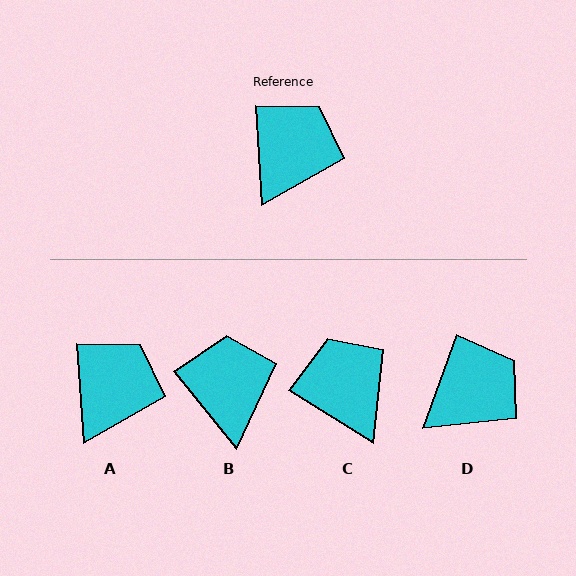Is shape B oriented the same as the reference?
No, it is off by about 35 degrees.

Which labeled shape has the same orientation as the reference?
A.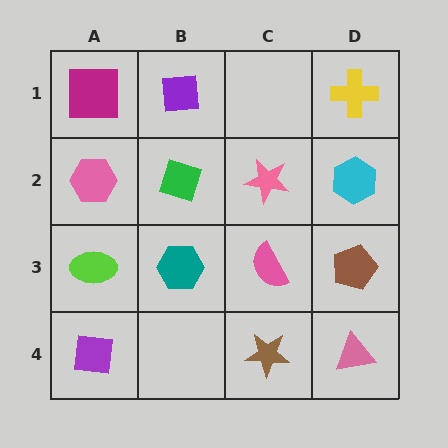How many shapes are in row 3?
4 shapes.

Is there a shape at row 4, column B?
No, that cell is empty.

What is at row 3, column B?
A teal hexagon.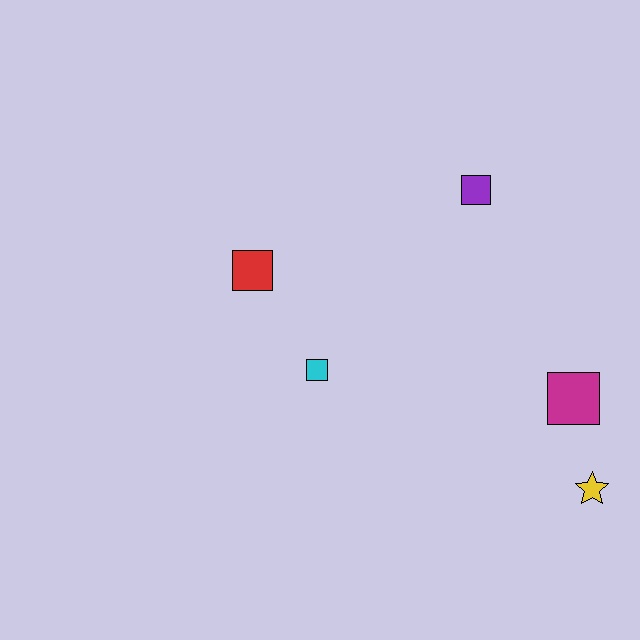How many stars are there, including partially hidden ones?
There is 1 star.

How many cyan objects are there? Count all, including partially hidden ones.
There is 1 cyan object.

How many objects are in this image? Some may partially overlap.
There are 5 objects.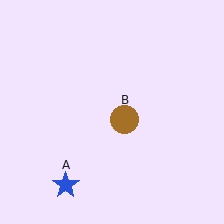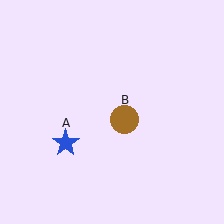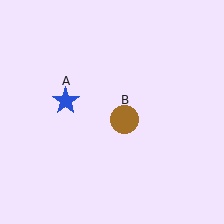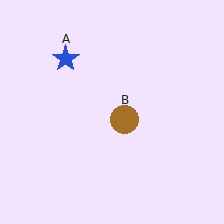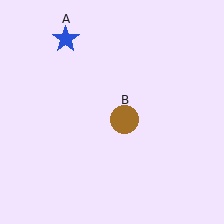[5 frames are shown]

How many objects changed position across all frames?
1 object changed position: blue star (object A).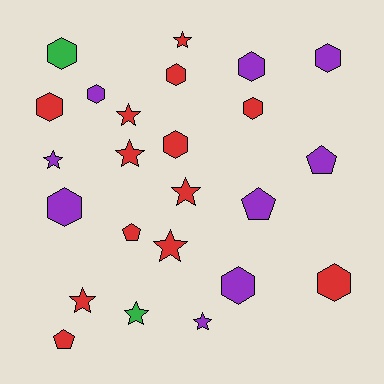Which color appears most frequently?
Red, with 13 objects.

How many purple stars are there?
There are 2 purple stars.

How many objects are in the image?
There are 24 objects.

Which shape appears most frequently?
Hexagon, with 11 objects.